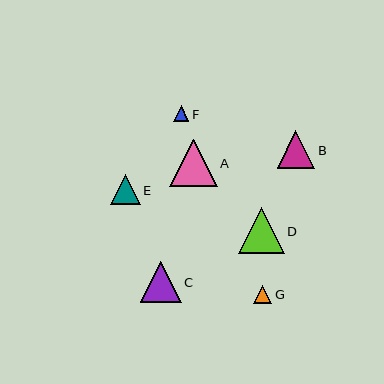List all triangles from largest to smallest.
From largest to smallest: A, D, C, B, E, G, F.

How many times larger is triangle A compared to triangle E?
Triangle A is approximately 1.6 times the size of triangle E.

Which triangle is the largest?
Triangle A is the largest with a size of approximately 47 pixels.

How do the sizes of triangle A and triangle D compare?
Triangle A and triangle D are approximately the same size.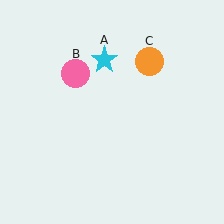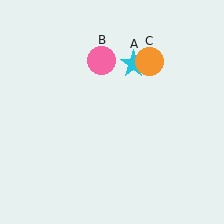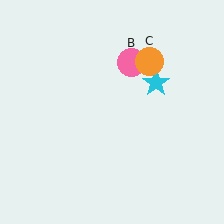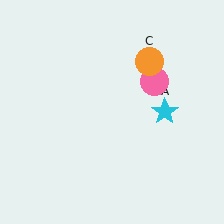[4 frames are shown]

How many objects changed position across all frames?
2 objects changed position: cyan star (object A), pink circle (object B).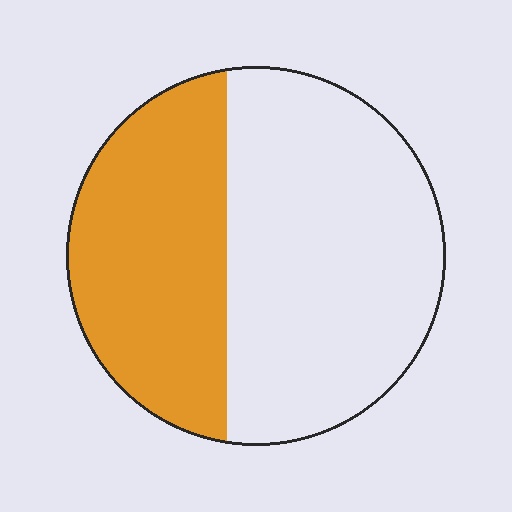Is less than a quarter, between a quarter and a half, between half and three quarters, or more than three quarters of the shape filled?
Between a quarter and a half.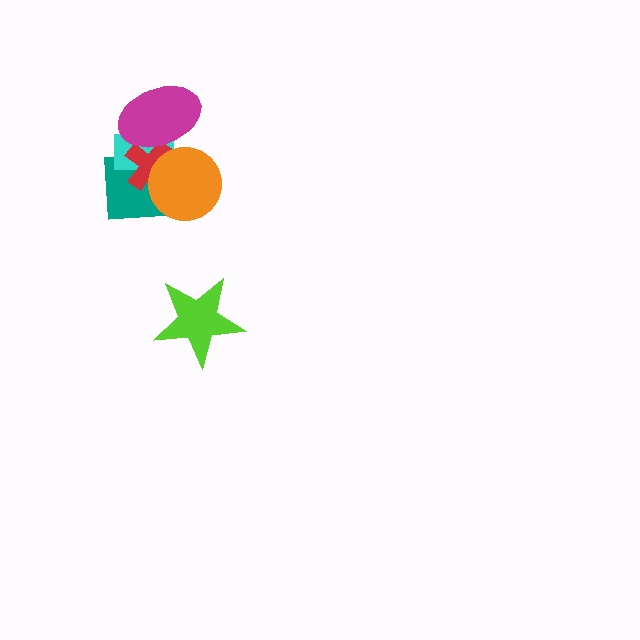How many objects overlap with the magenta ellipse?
3 objects overlap with the magenta ellipse.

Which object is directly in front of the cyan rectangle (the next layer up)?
The red cross is directly in front of the cyan rectangle.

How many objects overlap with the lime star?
0 objects overlap with the lime star.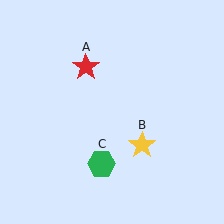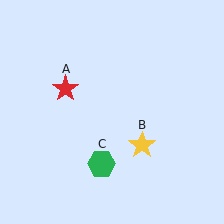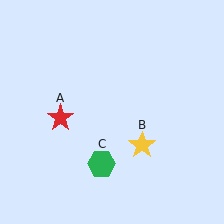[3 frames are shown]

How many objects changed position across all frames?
1 object changed position: red star (object A).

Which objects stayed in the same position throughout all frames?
Yellow star (object B) and green hexagon (object C) remained stationary.